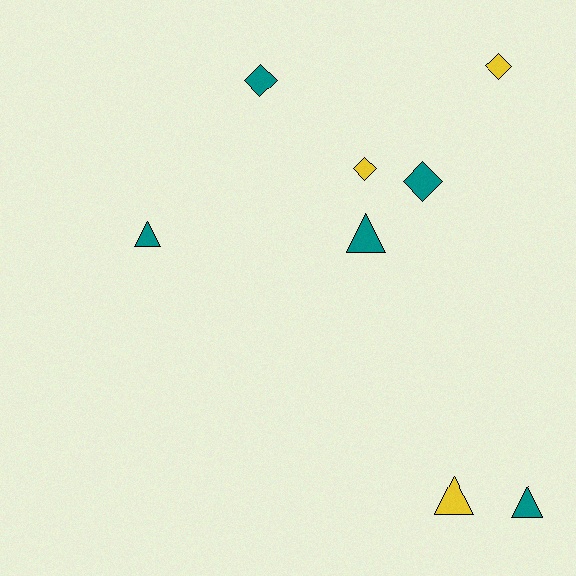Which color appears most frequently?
Teal, with 5 objects.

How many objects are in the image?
There are 8 objects.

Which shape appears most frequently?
Triangle, with 4 objects.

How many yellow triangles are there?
There is 1 yellow triangle.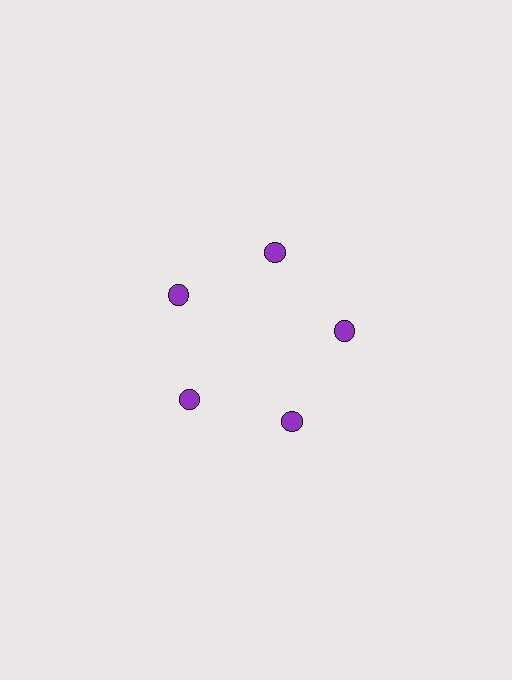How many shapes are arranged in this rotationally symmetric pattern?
There are 5 shapes, arranged in 5 groups of 1.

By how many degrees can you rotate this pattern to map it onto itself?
The pattern maps onto itself every 72 degrees of rotation.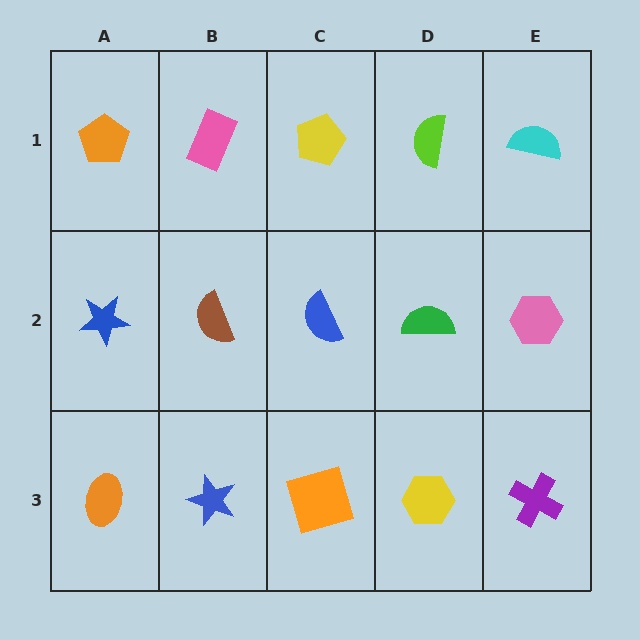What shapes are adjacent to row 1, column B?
A brown semicircle (row 2, column B), an orange pentagon (row 1, column A), a yellow pentagon (row 1, column C).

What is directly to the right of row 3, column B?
An orange square.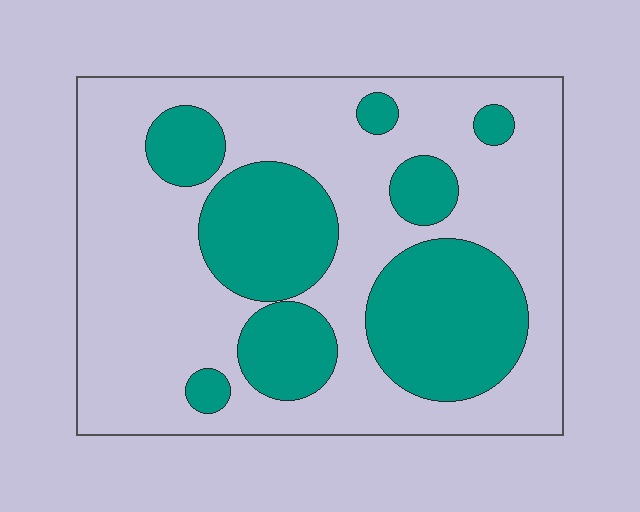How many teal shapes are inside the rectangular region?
8.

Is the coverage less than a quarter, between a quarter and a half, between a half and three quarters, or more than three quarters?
Between a quarter and a half.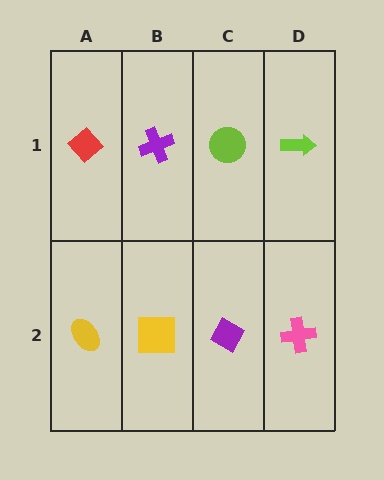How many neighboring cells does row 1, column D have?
2.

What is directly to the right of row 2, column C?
A pink cross.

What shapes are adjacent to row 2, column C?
A lime circle (row 1, column C), a yellow square (row 2, column B), a pink cross (row 2, column D).